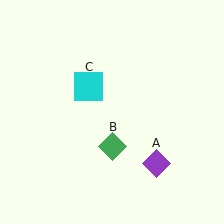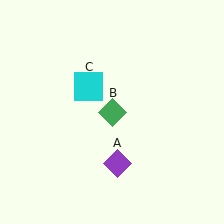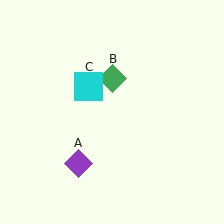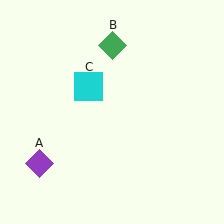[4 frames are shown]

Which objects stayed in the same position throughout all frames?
Cyan square (object C) remained stationary.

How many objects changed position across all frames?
2 objects changed position: purple diamond (object A), green diamond (object B).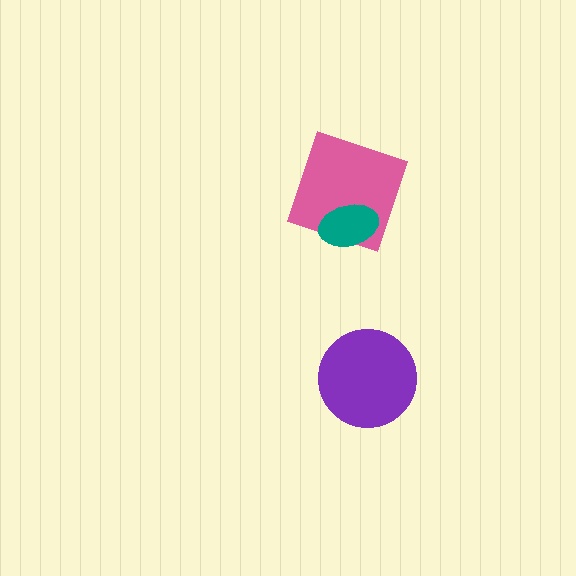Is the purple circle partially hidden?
No, no other shape covers it.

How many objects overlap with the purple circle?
0 objects overlap with the purple circle.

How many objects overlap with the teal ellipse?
1 object overlaps with the teal ellipse.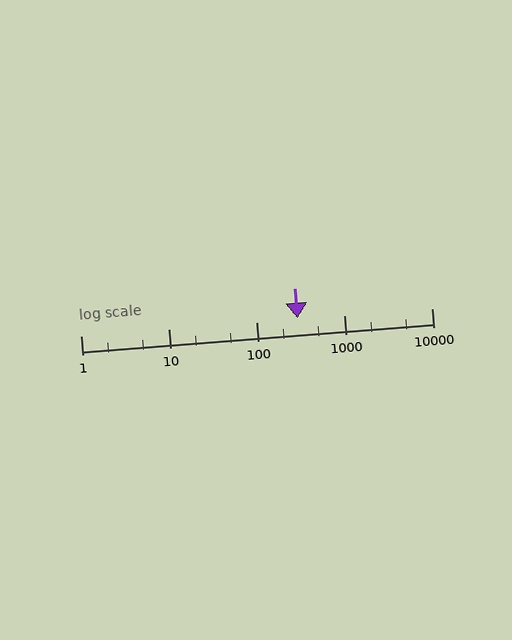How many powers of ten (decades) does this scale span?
The scale spans 4 decades, from 1 to 10000.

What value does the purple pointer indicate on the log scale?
The pointer indicates approximately 300.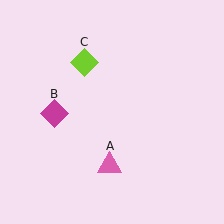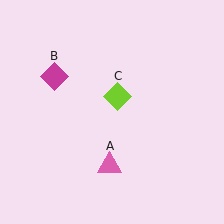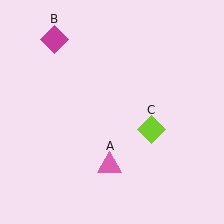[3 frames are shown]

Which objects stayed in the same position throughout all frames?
Pink triangle (object A) remained stationary.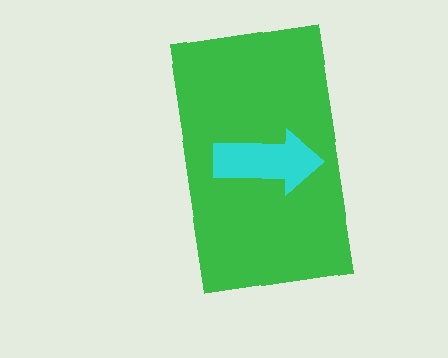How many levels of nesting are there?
2.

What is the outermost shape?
The green rectangle.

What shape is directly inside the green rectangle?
The cyan arrow.